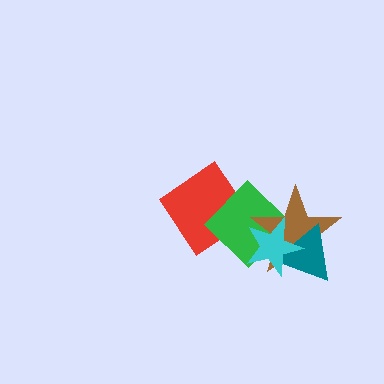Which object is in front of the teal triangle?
The cyan star is in front of the teal triangle.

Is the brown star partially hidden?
Yes, it is partially covered by another shape.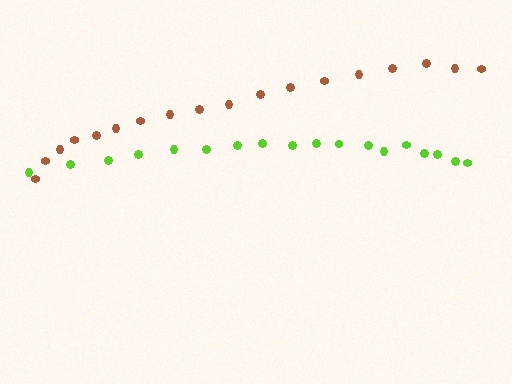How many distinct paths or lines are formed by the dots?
There are 2 distinct paths.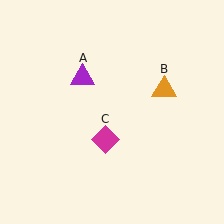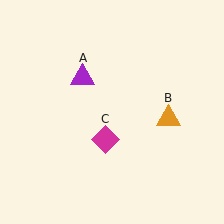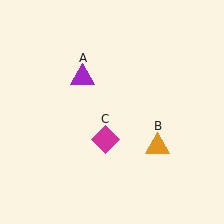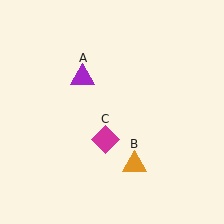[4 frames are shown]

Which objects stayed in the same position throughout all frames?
Purple triangle (object A) and magenta diamond (object C) remained stationary.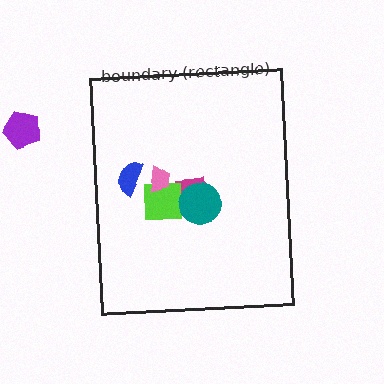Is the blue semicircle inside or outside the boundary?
Inside.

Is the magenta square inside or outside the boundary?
Inside.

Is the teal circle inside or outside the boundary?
Inside.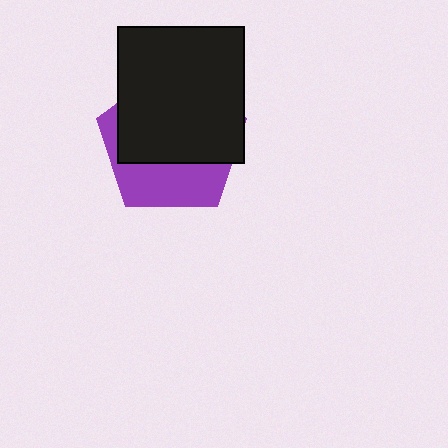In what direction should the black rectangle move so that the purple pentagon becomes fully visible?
The black rectangle should move up. That is the shortest direction to clear the overlap and leave the purple pentagon fully visible.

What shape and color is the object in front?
The object in front is a black rectangle.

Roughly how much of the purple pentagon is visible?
A small part of it is visible (roughly 37%).